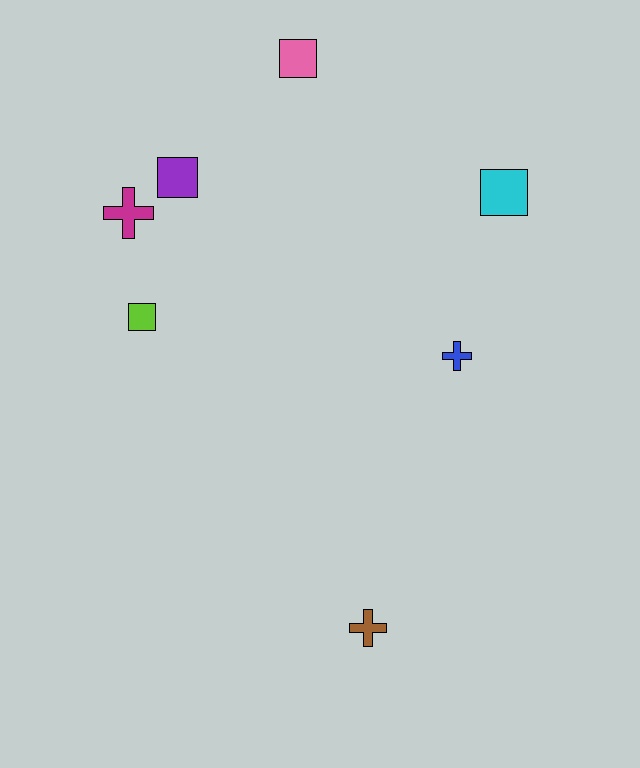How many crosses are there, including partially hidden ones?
There are 3 crosses.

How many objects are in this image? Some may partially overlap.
There are 7 objects.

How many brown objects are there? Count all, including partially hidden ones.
There is 1 brown object.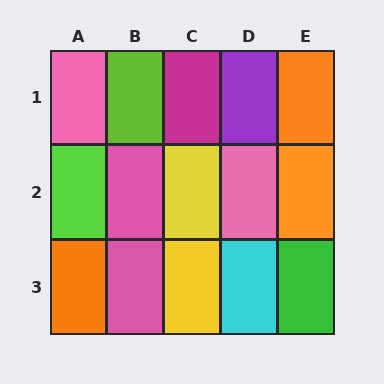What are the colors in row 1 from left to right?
Pink, lime, magenta, purple, orange.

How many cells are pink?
4 cells are pink.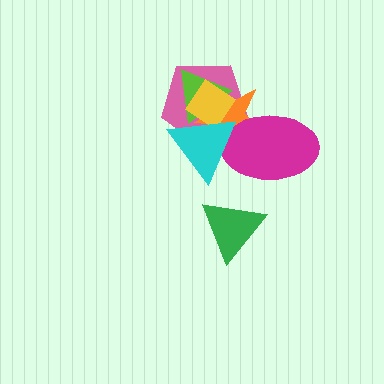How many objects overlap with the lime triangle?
4 objects overlap with the lime triangle.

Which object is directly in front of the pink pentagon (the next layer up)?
The orange star is directly in front of the pink pentagon.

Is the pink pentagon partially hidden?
Yes, it is partially covered by another shape.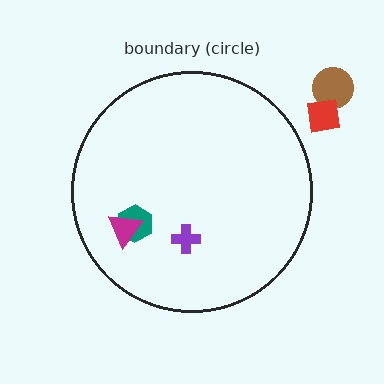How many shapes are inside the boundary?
3 inside, 2 outside.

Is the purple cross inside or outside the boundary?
Inside.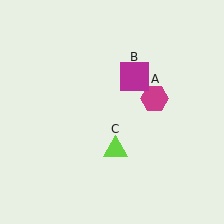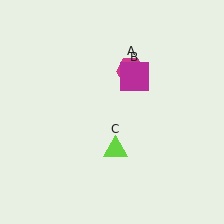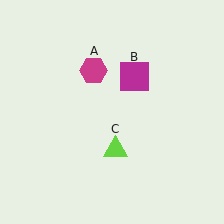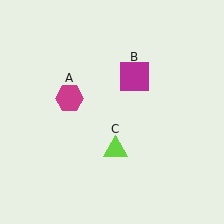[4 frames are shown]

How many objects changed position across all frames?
1 object changed position: magenta hexagon (object A).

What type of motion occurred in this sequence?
The magenta hexagon (object A) rotated counterclockwise around the center of the scene.